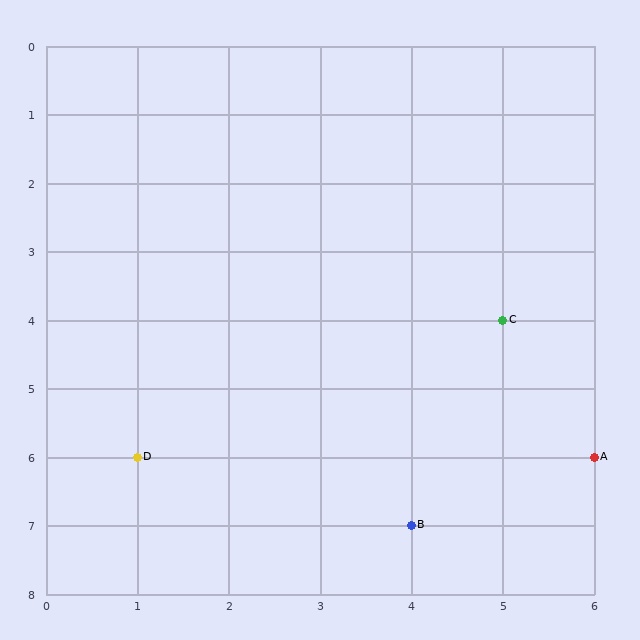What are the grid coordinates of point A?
Point A is at grid coordinates (6, 6).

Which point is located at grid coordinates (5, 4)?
Point C is at (5, 4).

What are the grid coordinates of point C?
Point C is at grid coordinates (5, 4).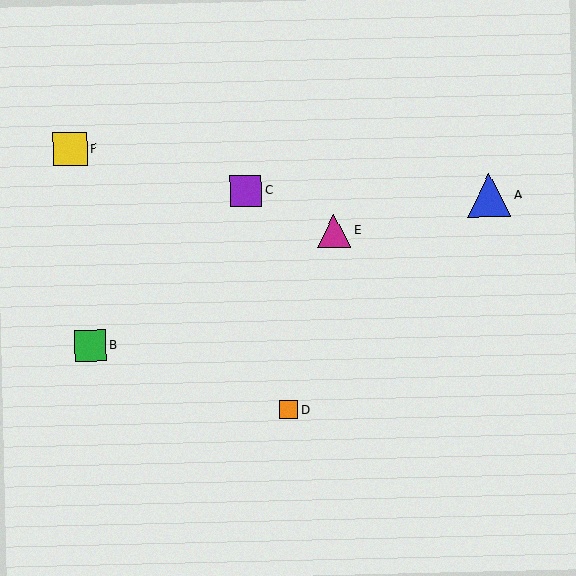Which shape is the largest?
The blue triangle (labeled A) is the largest.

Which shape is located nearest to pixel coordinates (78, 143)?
The yellow square (labeled F) at (70, 149) is nearest to that location.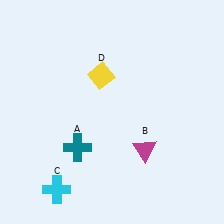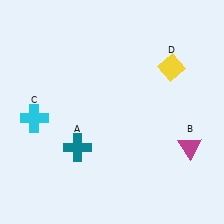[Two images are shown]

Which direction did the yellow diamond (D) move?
The yellow diamond (D) moved right.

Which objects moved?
The objects that moved are: the magenta triangle (B), the cyan cross (C), the yellow diamond (D).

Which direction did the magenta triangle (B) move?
The magenta triangle (B) moved right.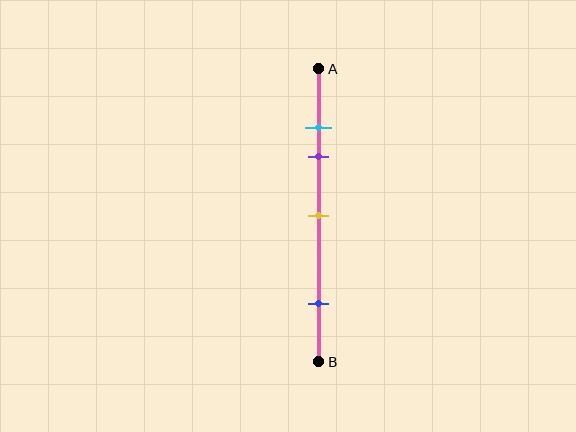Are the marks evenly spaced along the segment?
No, the marks are not evenly spaced.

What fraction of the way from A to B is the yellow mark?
The yellow mark is approximately 50% (0.5) of the way from A to B.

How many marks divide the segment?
There are 4 marks dividing the segment.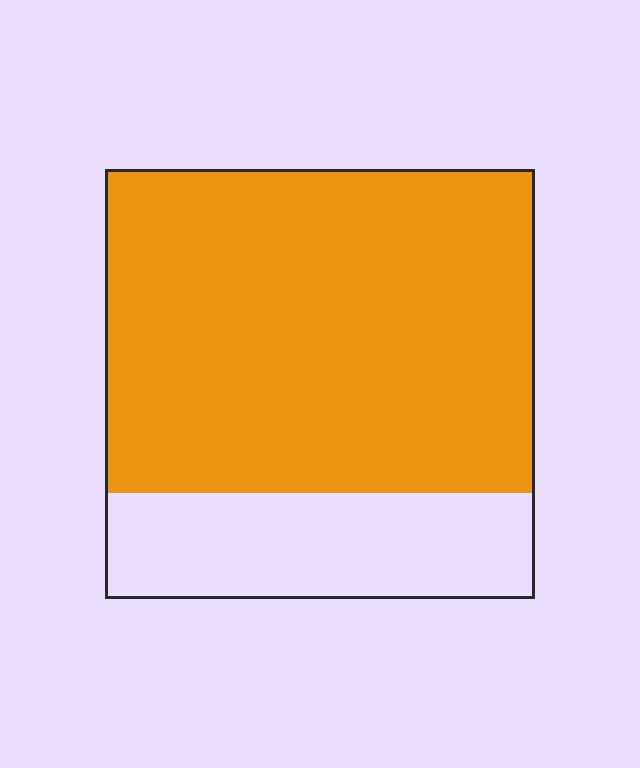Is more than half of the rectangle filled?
Yes.